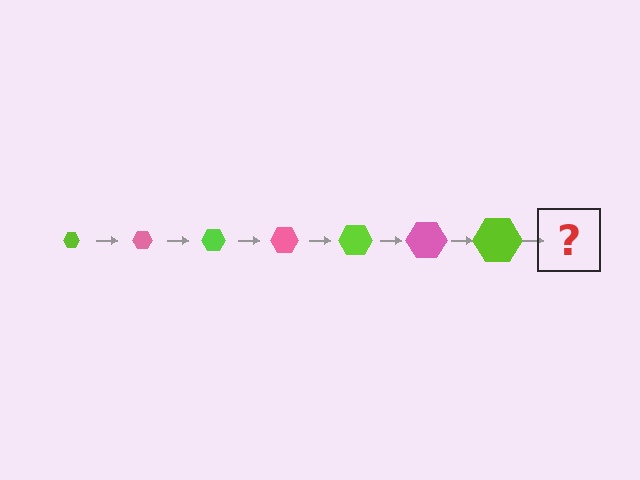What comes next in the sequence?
The next element should be a pink hexagon, larger than the previous one.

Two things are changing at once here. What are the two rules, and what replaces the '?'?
The two rules are that the hexagon grows larger each step and the color cycles through lime and pink. The '?' should be a pink hexagon, larger than the previous one.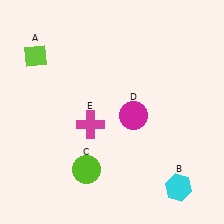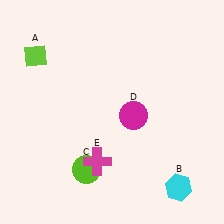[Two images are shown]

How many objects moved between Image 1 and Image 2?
1 object moved between the two images.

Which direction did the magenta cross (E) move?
The magenta cross (E) moved down.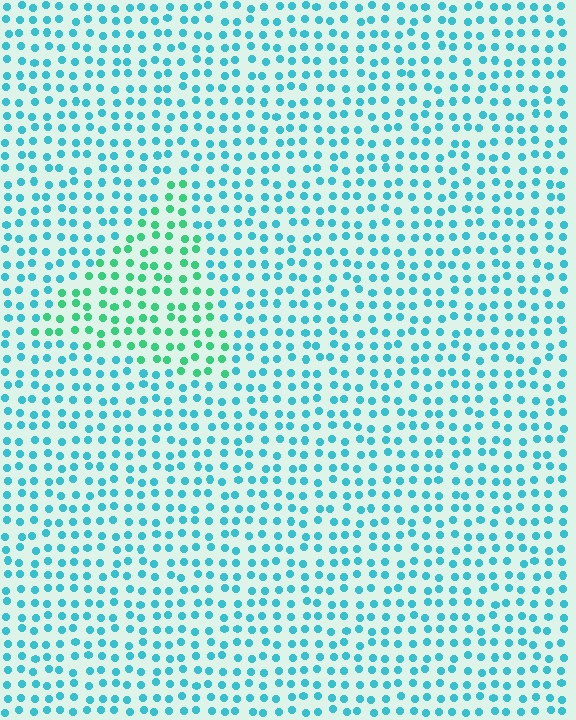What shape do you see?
I see a triangle.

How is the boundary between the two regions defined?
The boundary is defined purely by a slight shift in hue (about 39 degrees). Spacing, size, and orientation are identical on both sides.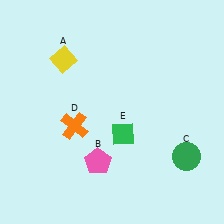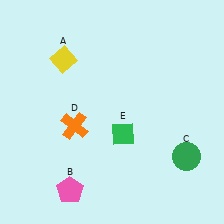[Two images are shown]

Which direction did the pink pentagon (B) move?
The pink pentagon (B) moved down.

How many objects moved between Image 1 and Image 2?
1 object moved between the two images.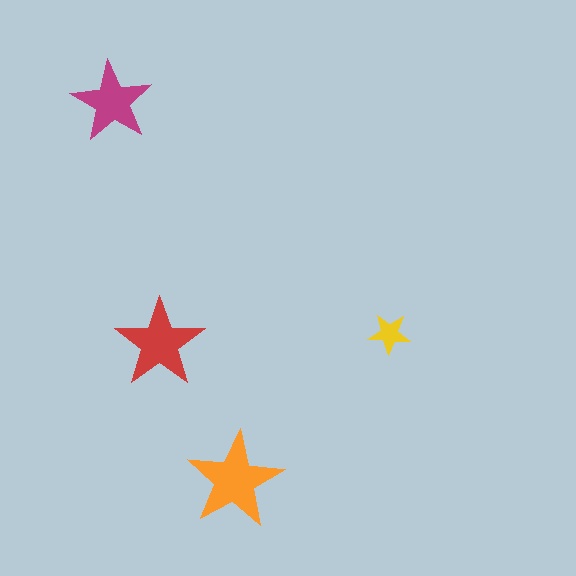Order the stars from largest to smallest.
the orange one, the red one, the magenta one, the yellow one.